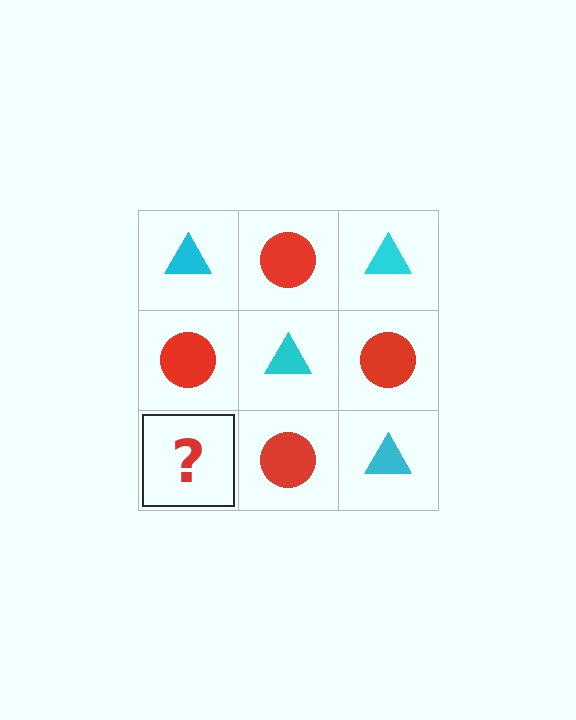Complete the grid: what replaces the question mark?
The question mark should be replaced with a cyan triangle.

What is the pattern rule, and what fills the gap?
The rule is that it alternates cyan triangle and red circle in a checkerboard pattern. The gap should be filled with a cyan triangle.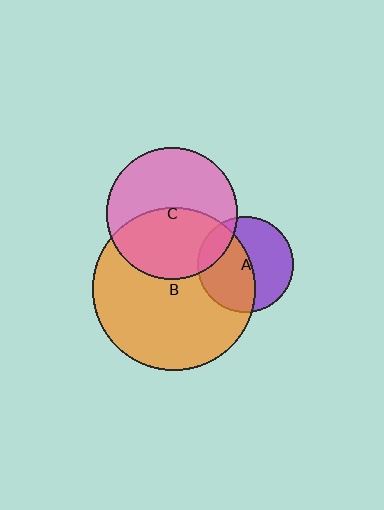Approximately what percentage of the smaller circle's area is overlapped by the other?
Approximately 45%.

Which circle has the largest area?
Circle B (orange).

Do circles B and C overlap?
Yes.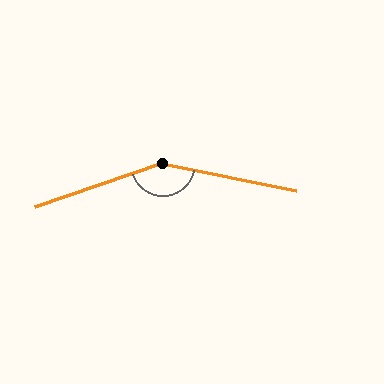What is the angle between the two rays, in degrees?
Approximately 150 degrees.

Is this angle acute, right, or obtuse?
It is obtuse.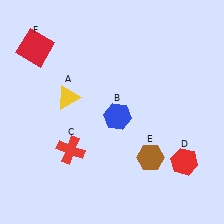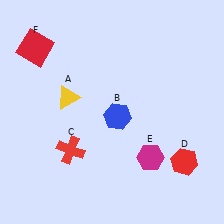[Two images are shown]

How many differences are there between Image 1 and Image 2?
There is 1 difference between the two images.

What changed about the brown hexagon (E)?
In Image 1, E is brown. In Image 2, it changed to magenta.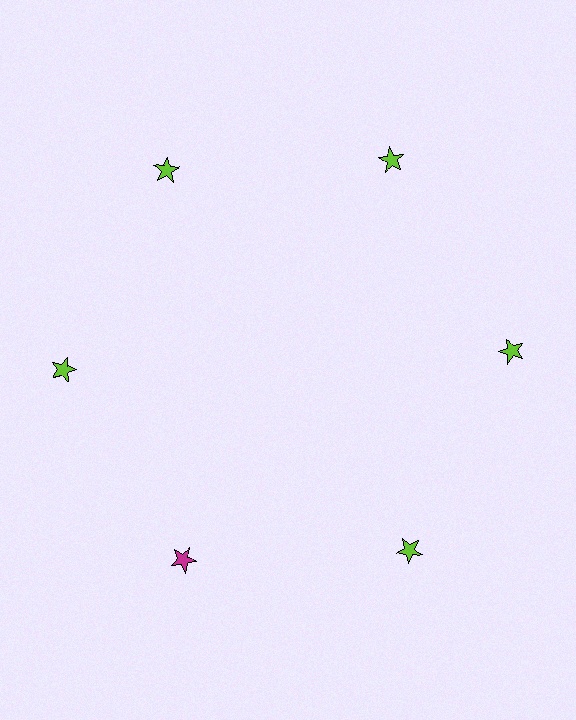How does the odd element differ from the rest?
It has a different color: magenta instead of lime.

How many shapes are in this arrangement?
There are 6 shapes arranged in a ring pattern.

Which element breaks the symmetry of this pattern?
The magenta star at roughly the 7 o'clock position breaks the symmetry. All other shapes are lime stars.